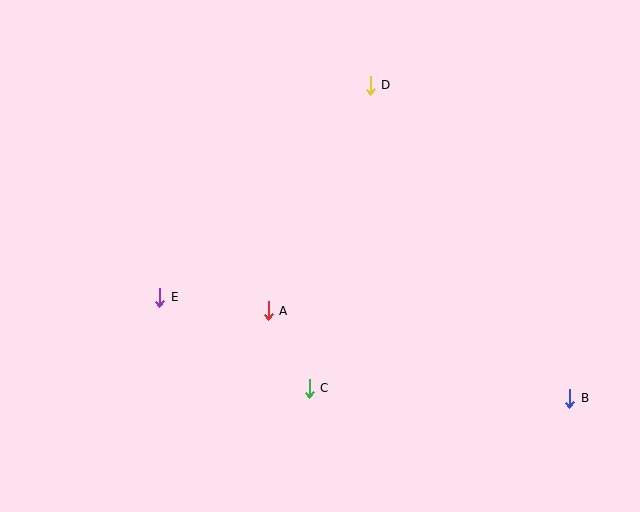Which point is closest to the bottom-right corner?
Point B is closest to the bottom-right corner.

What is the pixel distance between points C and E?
The distance between C and E is 175 pixels.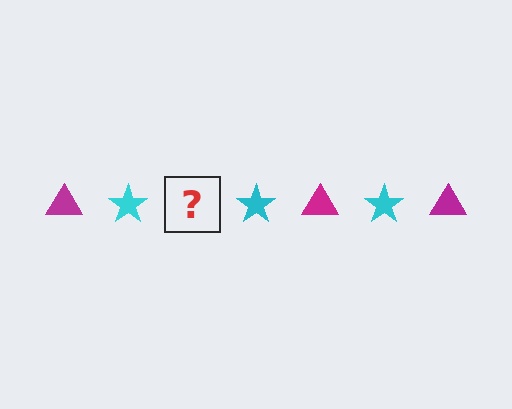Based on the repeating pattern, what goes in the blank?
The blank should be a magenta triangle.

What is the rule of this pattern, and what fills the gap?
The rule is that the pattern alternates between magenta triangle and cyan star. The gap should be filled with a magenta triangle.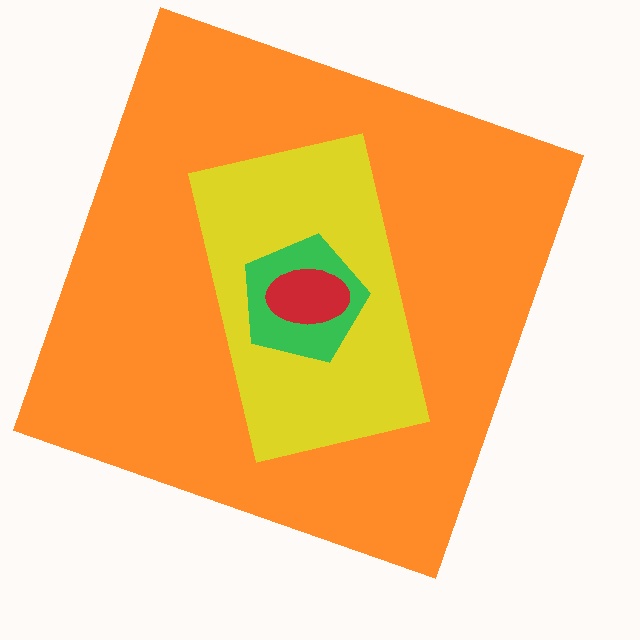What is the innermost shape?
The red ellipse.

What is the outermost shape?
The orange square.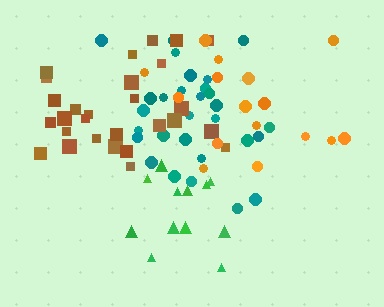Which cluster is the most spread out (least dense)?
Orange.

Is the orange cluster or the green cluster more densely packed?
Green.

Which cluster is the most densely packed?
Teal.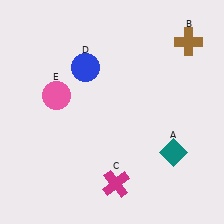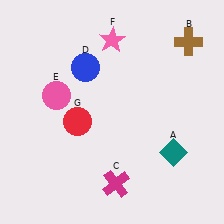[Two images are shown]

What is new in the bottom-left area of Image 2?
A red circle (G) was added in the bottom-left area of Image 2.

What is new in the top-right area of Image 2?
A pink star (F) was added in the top-right area of Image 2.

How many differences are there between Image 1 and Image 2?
There are 2 differences between the two images.